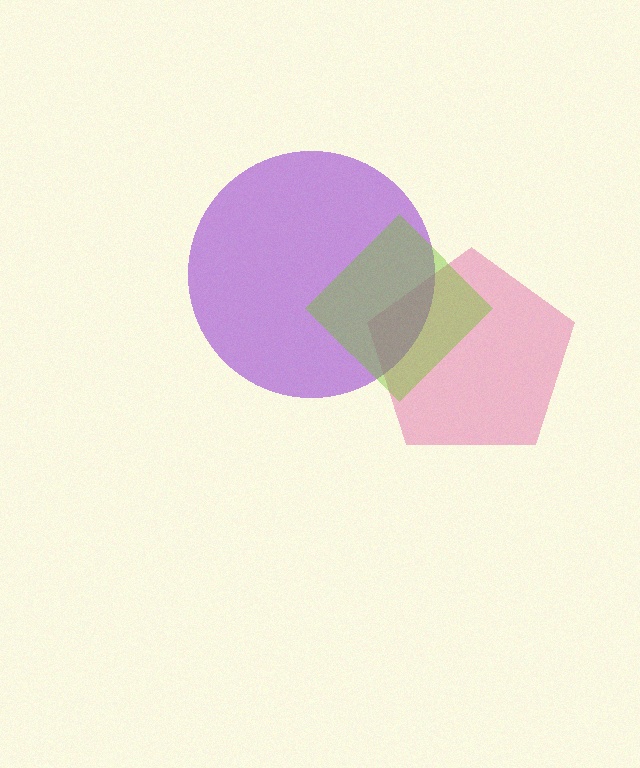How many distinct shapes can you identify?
There are 3 distinct shapes: a pink pentagon, a purple circle, a lime diamond.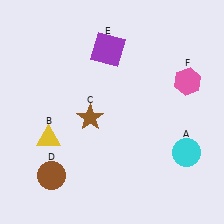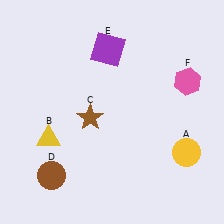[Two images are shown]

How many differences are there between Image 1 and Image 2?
There is 1 difference between the two images.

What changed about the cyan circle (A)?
In Image 1, A is cyan. In Image 2, it changed to yellow.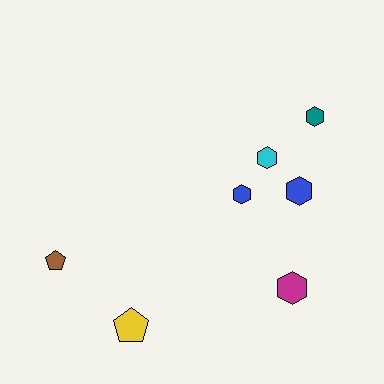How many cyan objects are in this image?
There is 1 cyan object.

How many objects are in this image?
There are 7 objects.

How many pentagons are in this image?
There are 2 pentagons.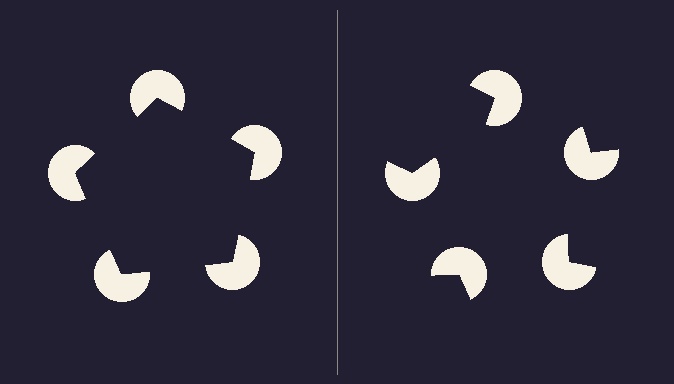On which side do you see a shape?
An illusory pentagon appears on the left side. On the right side the wedge cuts are rotated, so no coherent shape forms.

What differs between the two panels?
The pac-man discs are positioned identically on both sides; only the wedge orientations differ. On the left they align to a pentagon; on the right they are misaligned.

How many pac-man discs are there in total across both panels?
10 — 5 on each side.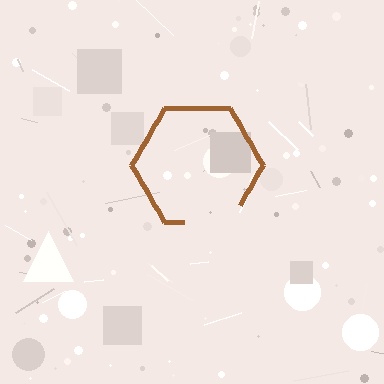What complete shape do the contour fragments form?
The contour fragments form a hexagon.